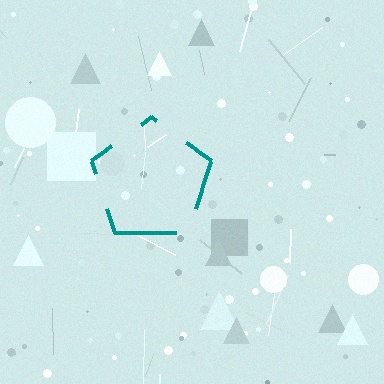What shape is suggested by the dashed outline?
The dashed outline suggests a pentagon.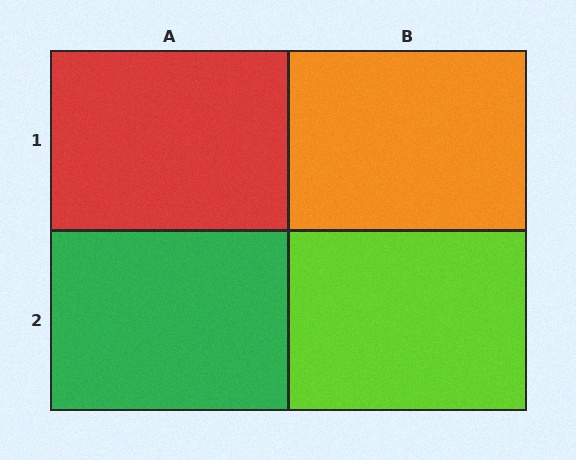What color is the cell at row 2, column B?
Lime.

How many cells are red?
1 cell is red.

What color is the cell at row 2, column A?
Green.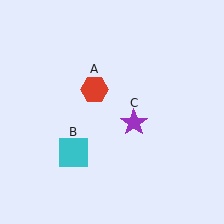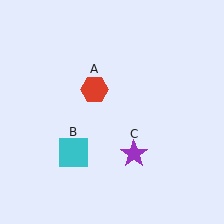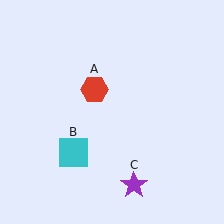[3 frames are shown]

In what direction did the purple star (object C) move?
The purple star (object C) moved down.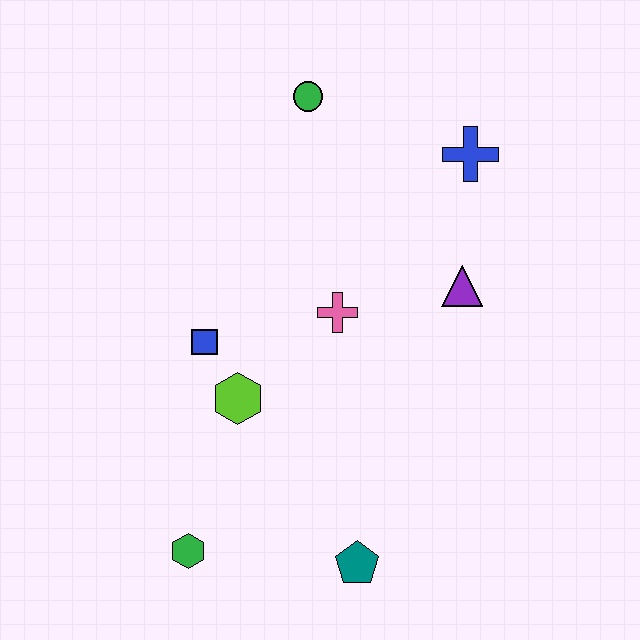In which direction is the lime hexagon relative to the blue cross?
The lime hexagon is below the blue cross.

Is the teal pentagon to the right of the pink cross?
Yes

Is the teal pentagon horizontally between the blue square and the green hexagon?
No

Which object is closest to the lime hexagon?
The blue square is closest to the lime hexagon.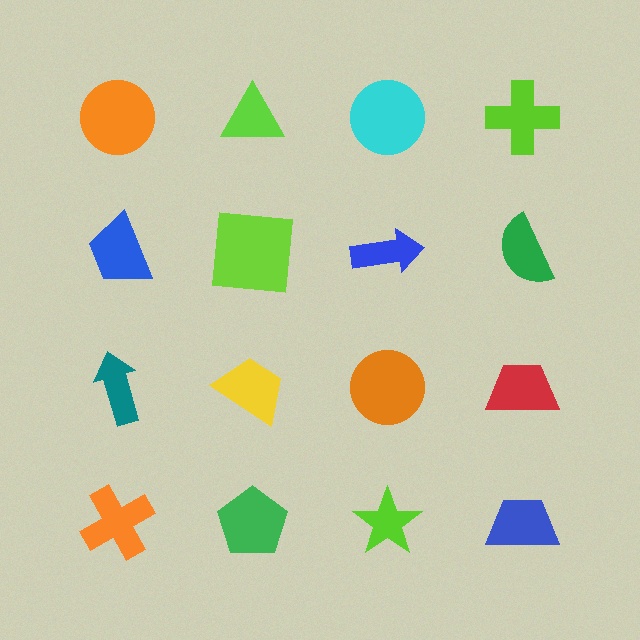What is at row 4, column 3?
A lime star.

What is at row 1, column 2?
A lime triangle.